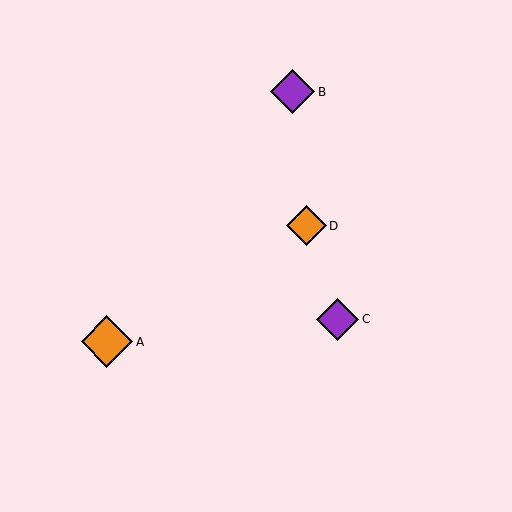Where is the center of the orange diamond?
The center of the orange diamond is at (107, 342).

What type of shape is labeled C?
Shape C is a purple diamond.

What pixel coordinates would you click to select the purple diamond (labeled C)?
Click at (338, 319) to select the purple diamond C.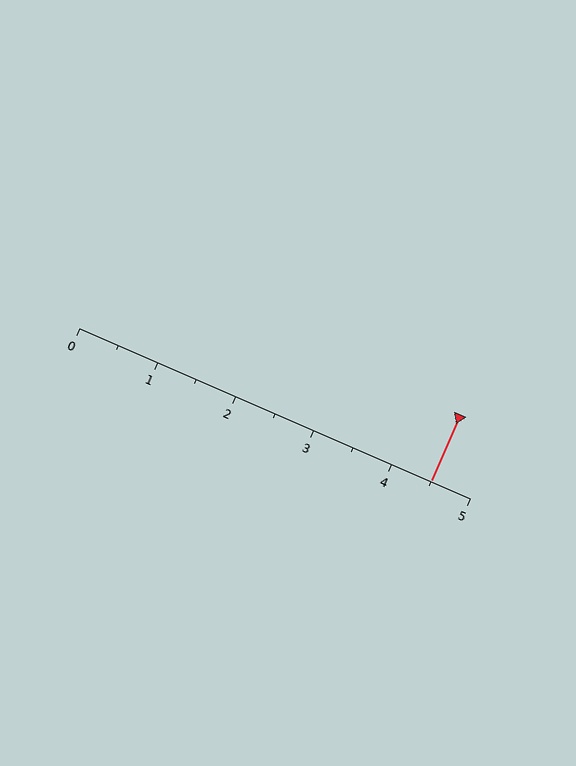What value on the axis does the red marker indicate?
The marker indicates approximately 4.5.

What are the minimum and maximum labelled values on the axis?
The axis runs from 0 to 5.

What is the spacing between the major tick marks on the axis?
The major ticks are spaced 1 apart.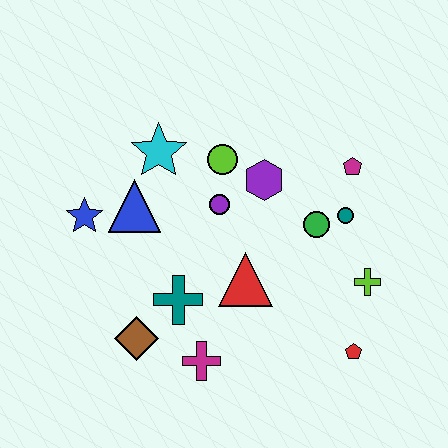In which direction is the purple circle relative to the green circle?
The purple circle is to the left of the green circle.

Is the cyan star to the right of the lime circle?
No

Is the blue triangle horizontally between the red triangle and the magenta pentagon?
No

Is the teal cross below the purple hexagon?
Yes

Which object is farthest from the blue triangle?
The red pentagon is farthest from the blue triangle.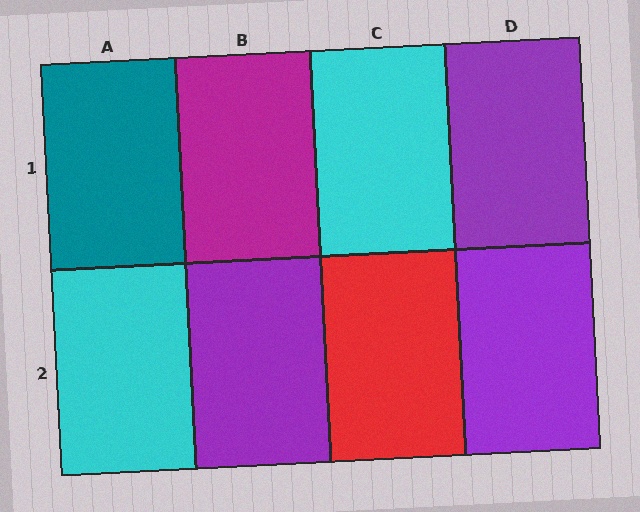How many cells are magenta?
1 cell is magenta.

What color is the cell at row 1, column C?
Cyan.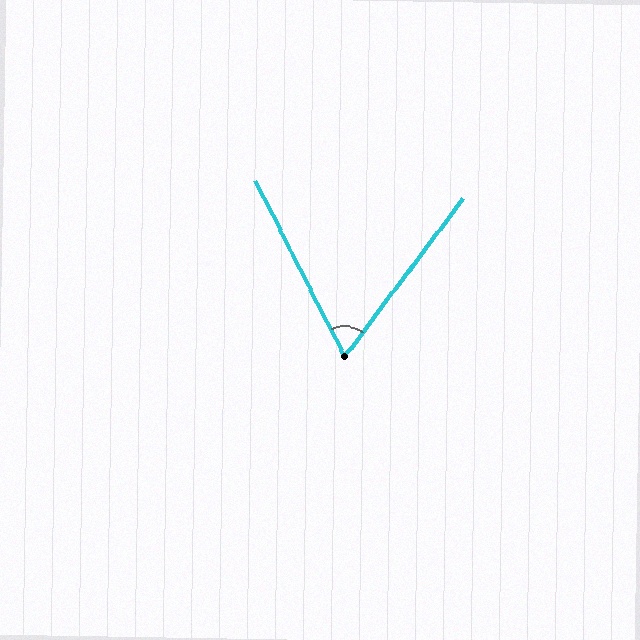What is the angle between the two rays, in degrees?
Approximately 64 degrees.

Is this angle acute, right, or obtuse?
It is acute.